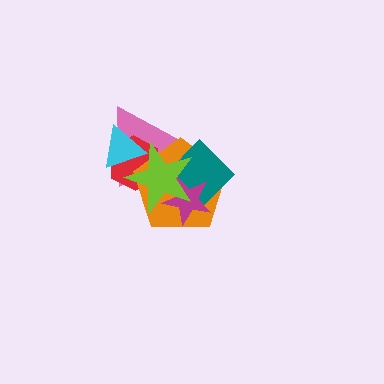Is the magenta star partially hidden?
Yes, it is partially covered by another shape.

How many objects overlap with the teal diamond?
4 objects overlap with the teal diamond.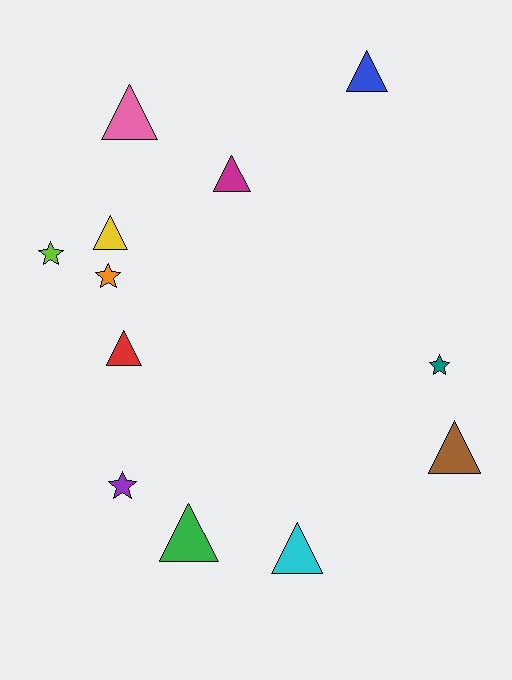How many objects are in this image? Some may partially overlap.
There are 12 objects.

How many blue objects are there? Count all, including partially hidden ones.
There is 1 blue object.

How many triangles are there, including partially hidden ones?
There are 8 triangles.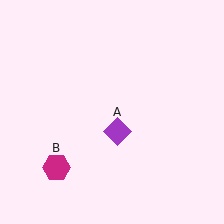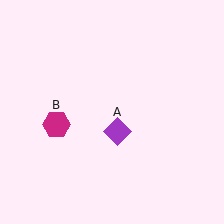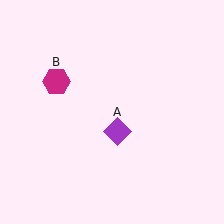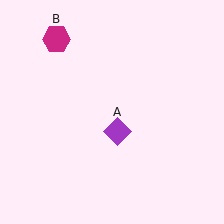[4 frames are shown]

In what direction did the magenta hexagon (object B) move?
The magenta hexagon (object B) moved up.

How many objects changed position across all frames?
1 object changed position: magenta hexagon (object B).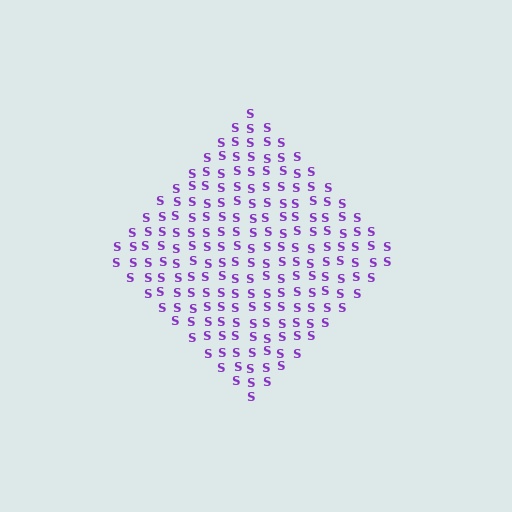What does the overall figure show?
The overall figure shows a diamond.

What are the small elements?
The small elements are letter S's.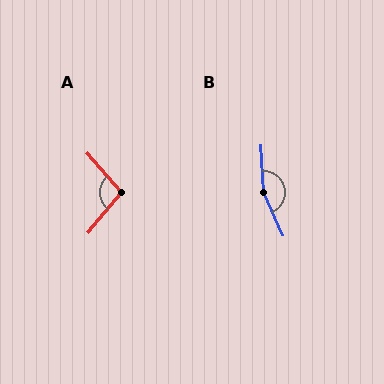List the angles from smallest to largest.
A (98°), B (159°).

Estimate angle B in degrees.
Approximately 159 degrees.